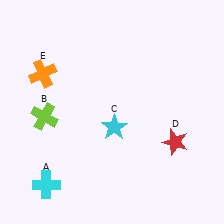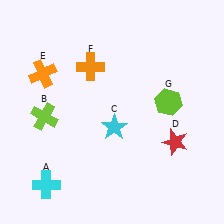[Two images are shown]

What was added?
An orange cross (F), a lime hexagon (G) were added in Image 2.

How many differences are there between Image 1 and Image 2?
There are 2 differences between the two images.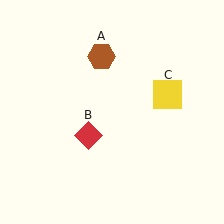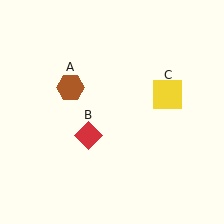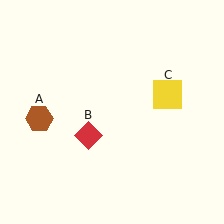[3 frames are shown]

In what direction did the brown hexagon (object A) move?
The brown hexagon (object A) moved down and to the left.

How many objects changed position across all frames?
1 object changed position: brown hexagon (object A).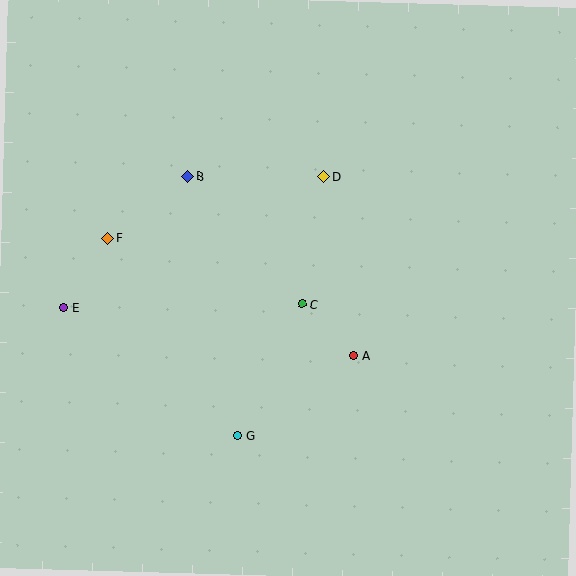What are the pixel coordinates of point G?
Point G is at (237, 435).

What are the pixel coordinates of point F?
Point F is at (108, 238).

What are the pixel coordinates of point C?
Point C is at (302, 304).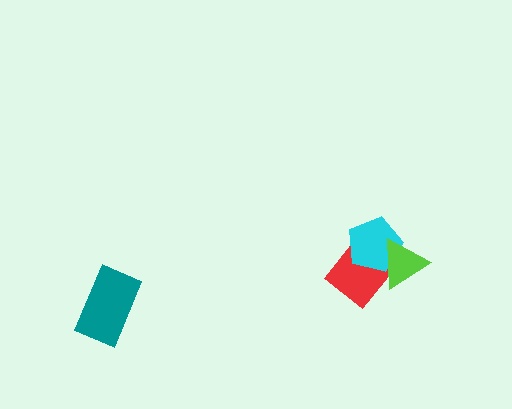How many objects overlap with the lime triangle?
2 objects overlap with the lime triangle.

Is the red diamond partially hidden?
Yes, it is partially covered by another shape.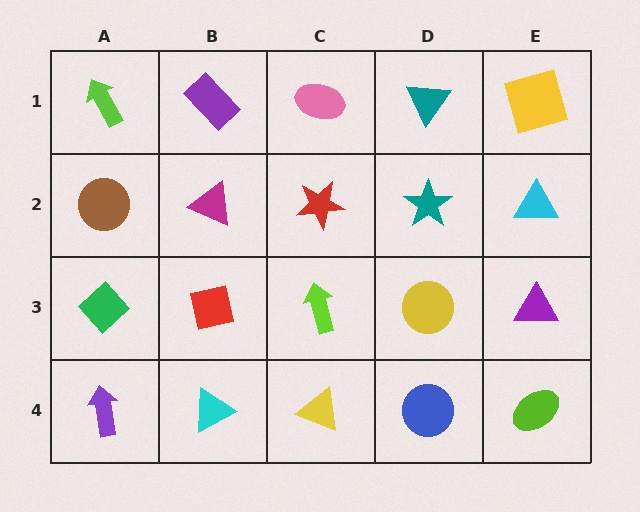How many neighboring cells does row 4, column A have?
2.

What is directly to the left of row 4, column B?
A purple arrow.